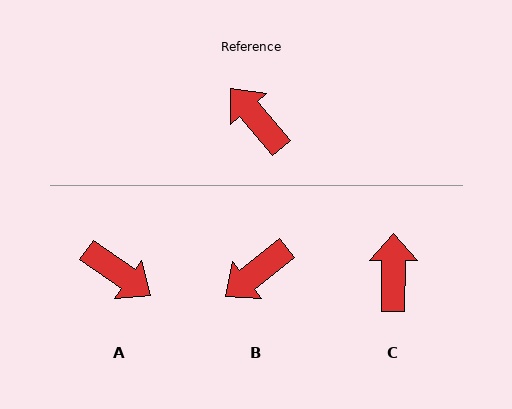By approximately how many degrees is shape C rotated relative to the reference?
Approximately 41 degrees clockwise.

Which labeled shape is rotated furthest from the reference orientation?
A, about 166 degrees away.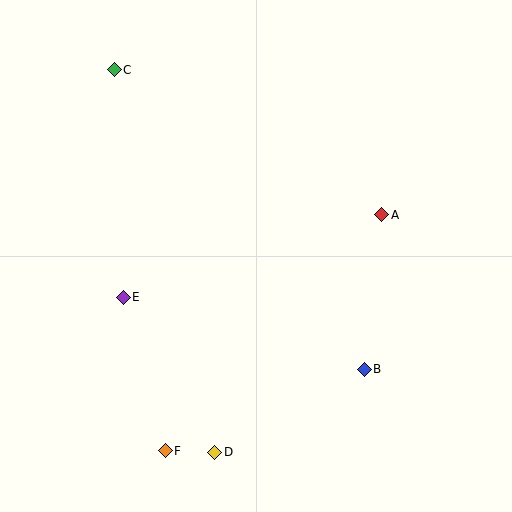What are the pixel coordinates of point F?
Point F is at (165, 451).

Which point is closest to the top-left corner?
Point C is closest to the top-left corner.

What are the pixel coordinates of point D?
Point D is at (215, 452).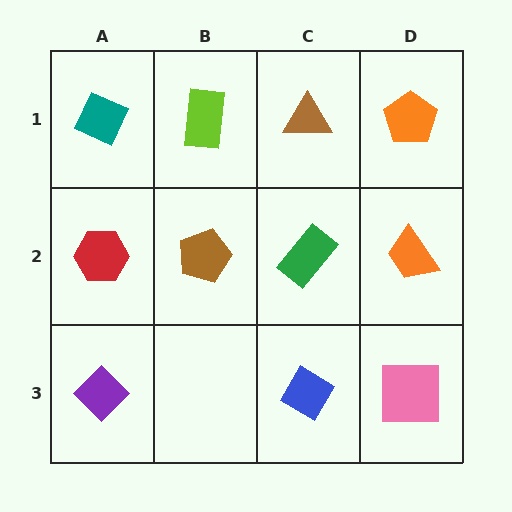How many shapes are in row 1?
4 shapes.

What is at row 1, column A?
A teal diamond.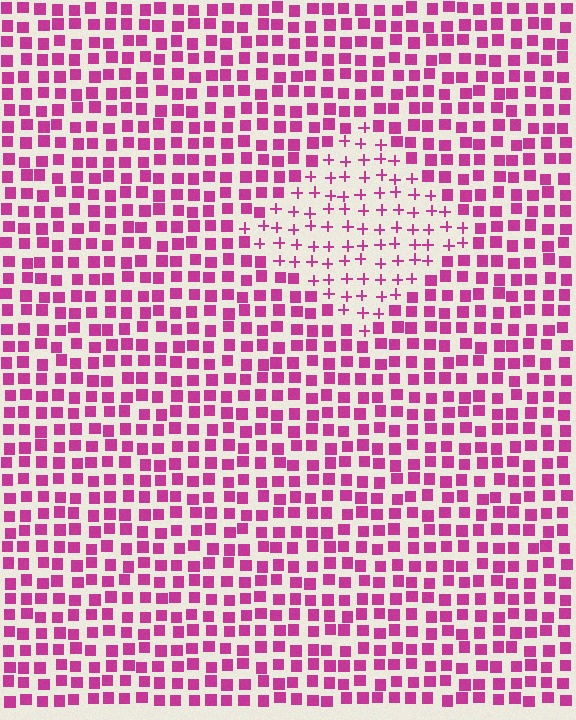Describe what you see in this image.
The image is filled with small magenta elements arranged in a uniform grid. A diamond-shaped region contains plus signs, while the surrounding area contains squares. The boundary is defined purely by the change in element shape.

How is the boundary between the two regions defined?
The boundary is defined by a change in element shape: plus signs inside vs. squares outside. All elements share the same color and spacing.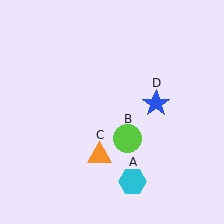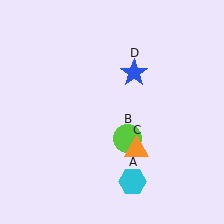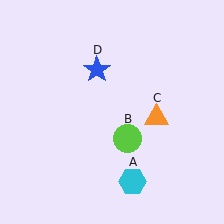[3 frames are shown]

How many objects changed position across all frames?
2 objects changed position: orange triangle (object C), blue star (object D).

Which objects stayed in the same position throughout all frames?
Cyan hexagon (object A) and lime circle (object B) remained stationary.